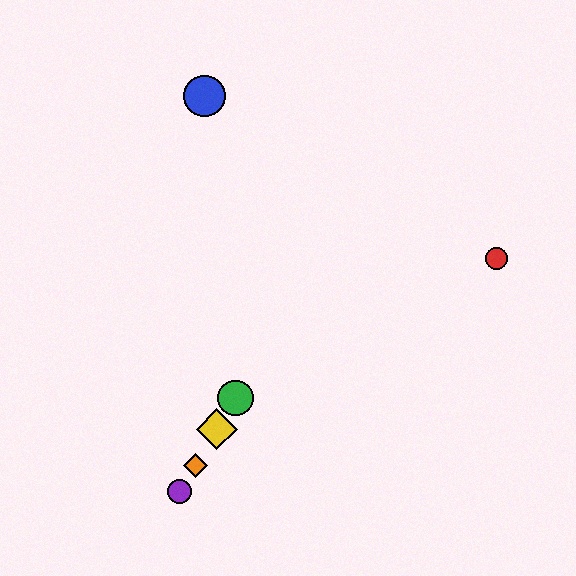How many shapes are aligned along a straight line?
4 shapes (the green circle, the yellow diamond, the purple circle, the orange diamond) are aligned along a straight line.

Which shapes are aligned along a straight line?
The green circle, the yellow diamond, the purple circle, the orange diamond are aligned along a straight line.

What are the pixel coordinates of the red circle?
The red circle is at (497, 259).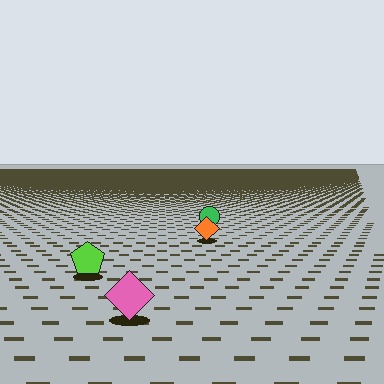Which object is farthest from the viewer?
The green circle is farthest from the viewer. It appears smaller and the ground texture around it is denser.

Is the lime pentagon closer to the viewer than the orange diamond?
Yes. The lime pentagon is closer — you can tell from the texture gradient: the ground texture is coarser near it.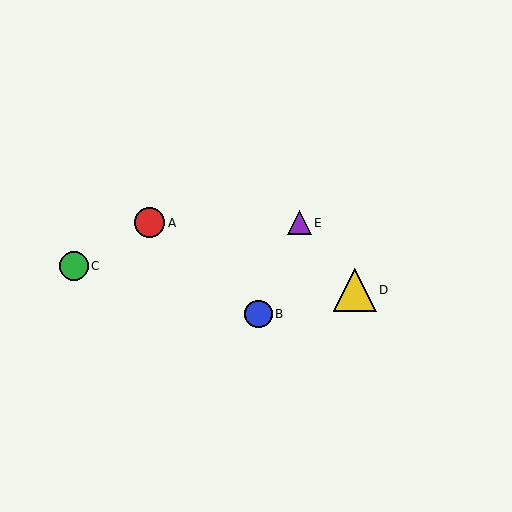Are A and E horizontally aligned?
Yes, both are at y≈223.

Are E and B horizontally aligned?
No, E is at y≈223 and B is at y≈314.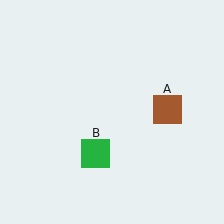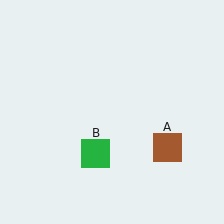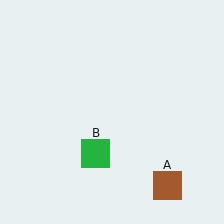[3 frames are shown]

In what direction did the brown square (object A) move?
The brown square (object A) moved down.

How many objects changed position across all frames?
1 object changed position: brown square (object A).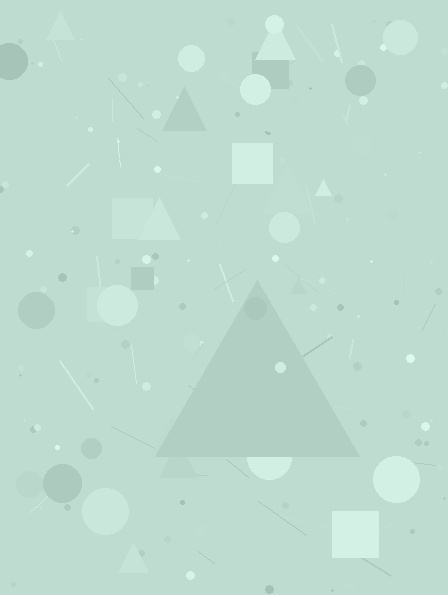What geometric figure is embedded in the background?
A triangle is embedded in the background.